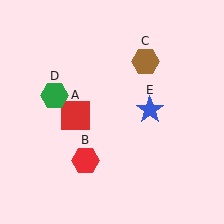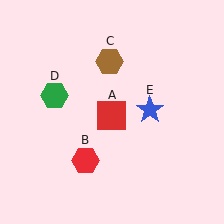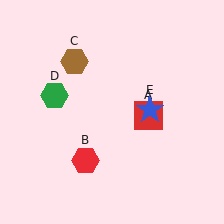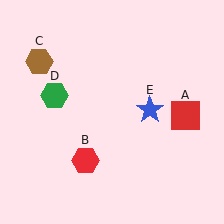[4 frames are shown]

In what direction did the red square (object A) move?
The red square (object A) moved right.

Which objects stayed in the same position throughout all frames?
Red hexagon (object B) and green hexagon (object D) and blue star (object E) remained stationary.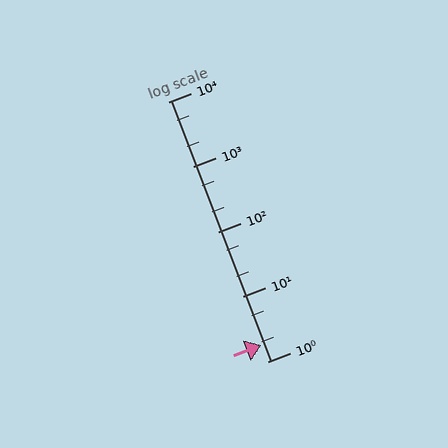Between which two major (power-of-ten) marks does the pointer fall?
The pointer is between 1 and 10.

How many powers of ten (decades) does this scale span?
The scale spans 4 decades, from 1 to 10000.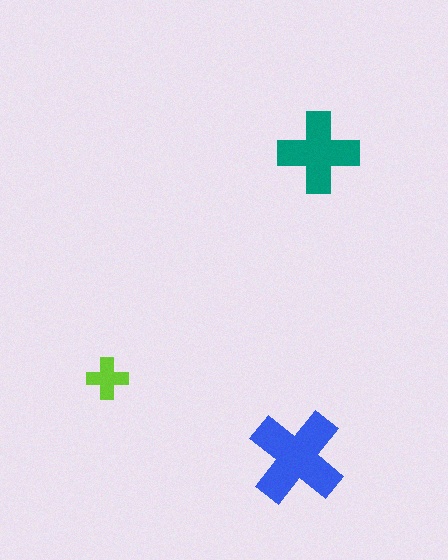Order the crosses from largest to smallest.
the blue one, the teal one, the lime one.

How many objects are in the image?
There are 3 objects in the image.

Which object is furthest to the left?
The lime cross is leftmost.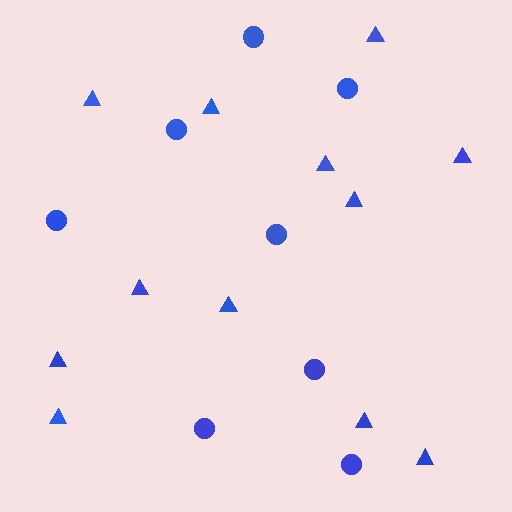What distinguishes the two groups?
There are 2 groups: one group of circles (8) and one group of triangles (12).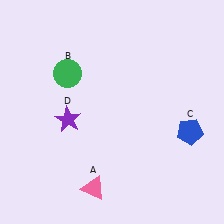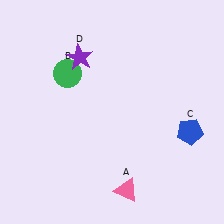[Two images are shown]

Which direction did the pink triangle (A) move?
The pink triangle (A) moved right.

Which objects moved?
The objects that moved are: the pink triangle (A), the purple star (D).